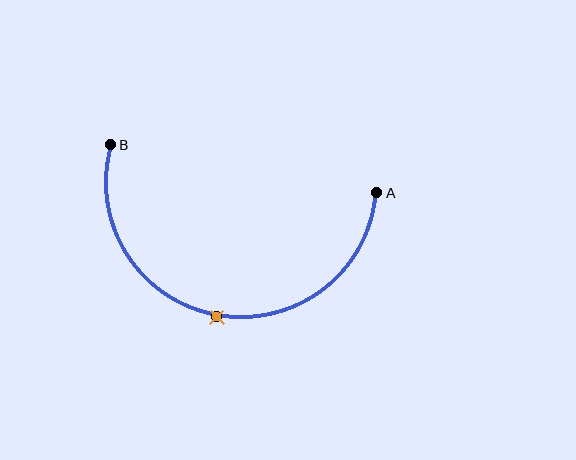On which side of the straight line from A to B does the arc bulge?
The arc bulges below the straight line connecting A and B.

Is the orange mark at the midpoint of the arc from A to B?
Yes. The orange mark lies on the arc at equal arc-length from both A and B — it is the arc midpoint.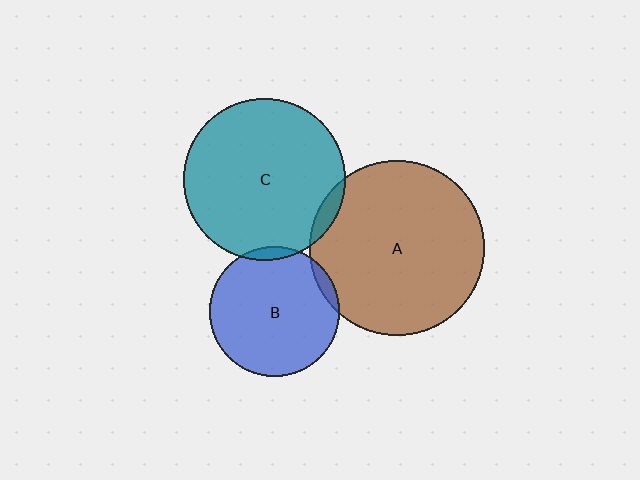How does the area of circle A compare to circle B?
Approximately 1.8 times.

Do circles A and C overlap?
Yes.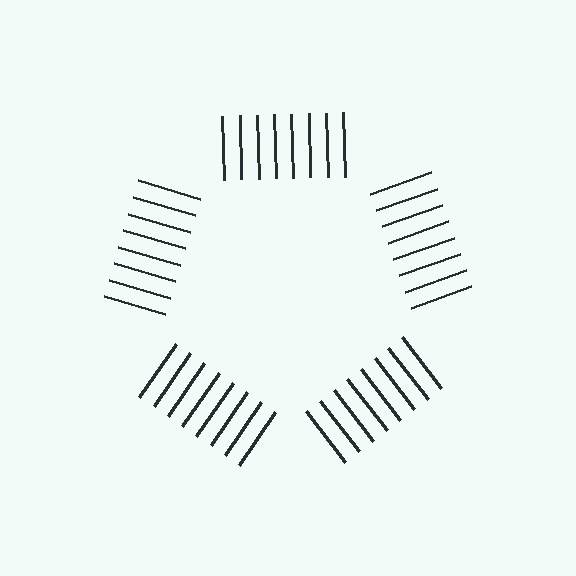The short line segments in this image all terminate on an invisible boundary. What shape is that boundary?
An illusory pentagon — the line segments terminate on its edges but no continuous stroke is drawn.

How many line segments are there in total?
40 — 8 along each of the 5 edges.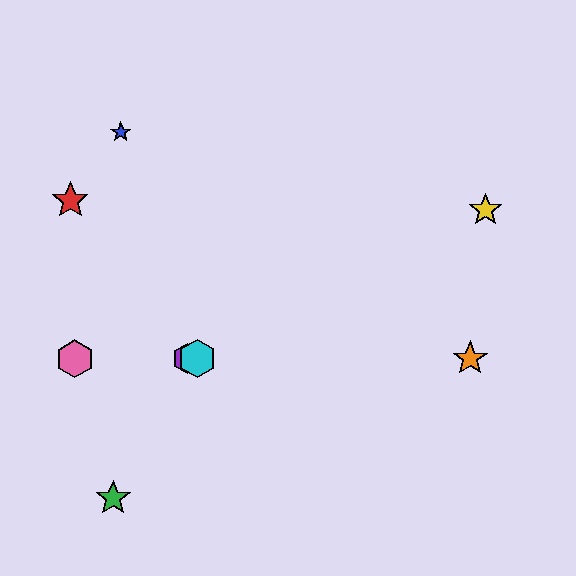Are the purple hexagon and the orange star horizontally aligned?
Yes, both are at y≈359.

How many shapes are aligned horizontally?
4 shapes (the purple hexagon, the orange star, the cyan hexagon, the pink hexagon) are aligned horizontally.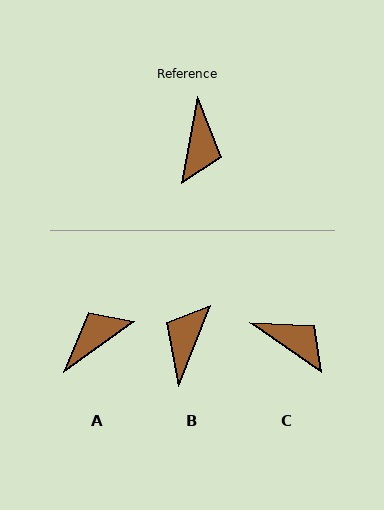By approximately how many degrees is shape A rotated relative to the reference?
Approximately 136 degrees counter-clockwise.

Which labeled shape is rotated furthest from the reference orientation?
B, about 169 degrees away.